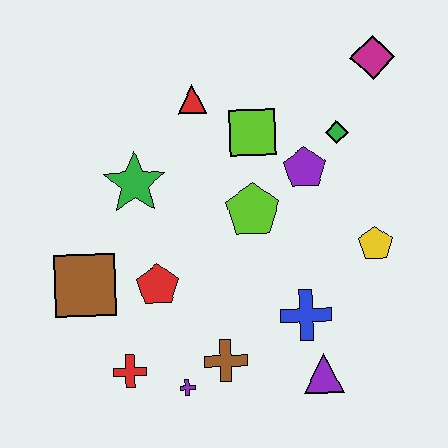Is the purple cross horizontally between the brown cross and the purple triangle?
No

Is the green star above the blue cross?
Yes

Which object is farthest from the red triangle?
The purple triangle is farthest from the red triangle.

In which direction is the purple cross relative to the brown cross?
The purple cross is to the left of the brown cross.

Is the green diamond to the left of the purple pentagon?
No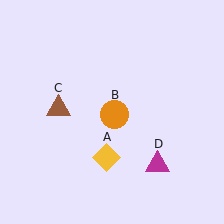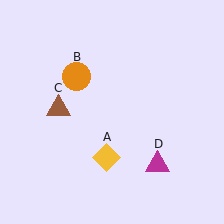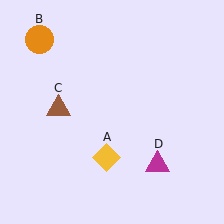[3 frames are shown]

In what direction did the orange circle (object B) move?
The orange circle (object B) moved up and to the left.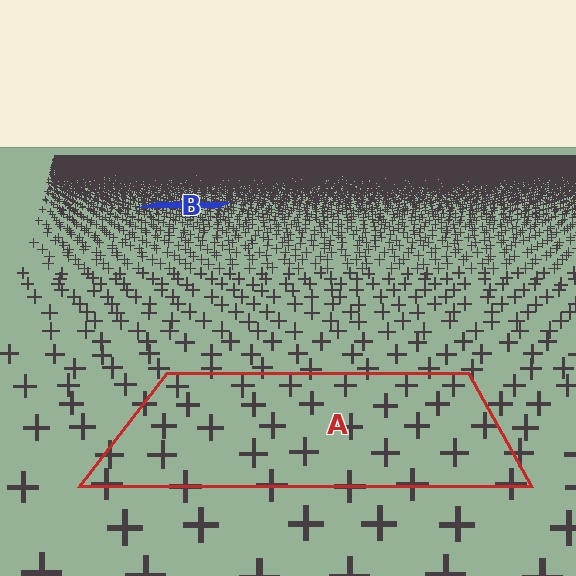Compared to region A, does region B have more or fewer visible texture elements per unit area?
Region B has more texture elements per unit area — they are packed more densely because it is farther away.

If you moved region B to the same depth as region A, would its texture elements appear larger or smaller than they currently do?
They would appear larger. At a closer depth, the same texture elements are projected at a bigger on-screen size.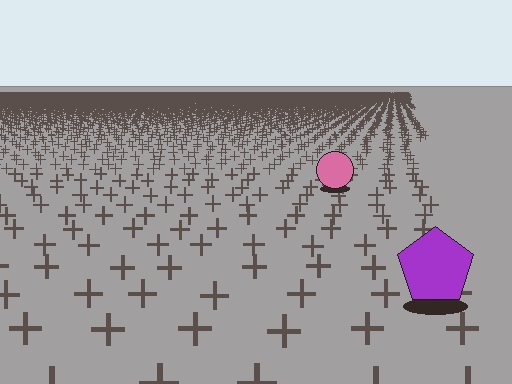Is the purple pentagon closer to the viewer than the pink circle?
Yes. The purple pentagon is closer — you can tell from the texture gradient: the ground texture is coarser near it.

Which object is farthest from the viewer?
The pink circle is farthest from the viewer. It appears smaller and the ground texture around it is denser.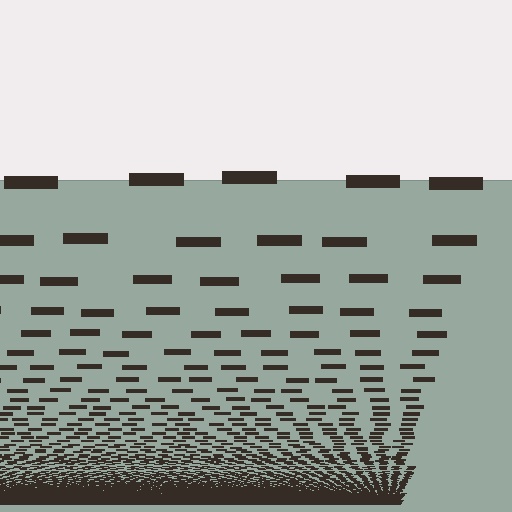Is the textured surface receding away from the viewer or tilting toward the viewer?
The surface appears to tilt toward the viewer. Texture elements get larger and sparser toward the top.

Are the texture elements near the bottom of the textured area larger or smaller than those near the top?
Smaller. The gradient is inverted — elements near the bottom are smaller and denser.